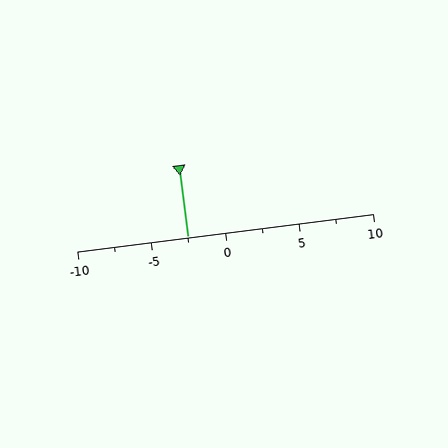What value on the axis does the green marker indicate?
The marker indicates approximately -2.5.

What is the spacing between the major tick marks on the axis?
The major ticks are spaced 5 apart.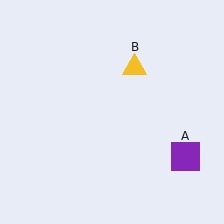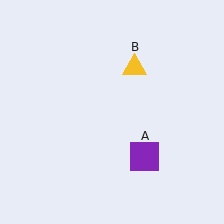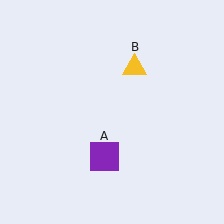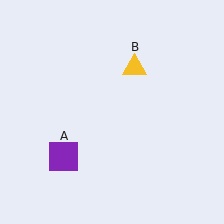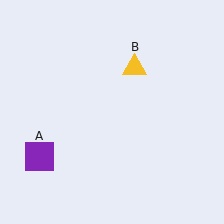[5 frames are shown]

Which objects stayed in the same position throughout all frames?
Yellow triangle (object B) remained stationary.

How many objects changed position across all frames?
1 object changed position: purple square (object A).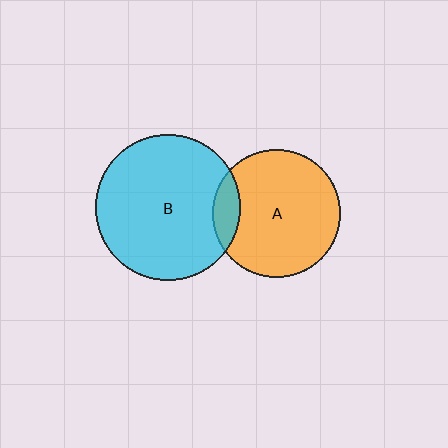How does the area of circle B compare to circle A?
Approximately 1.3 times.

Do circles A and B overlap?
Yes.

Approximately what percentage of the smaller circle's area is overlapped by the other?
Approximately 10%.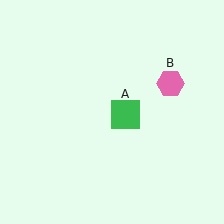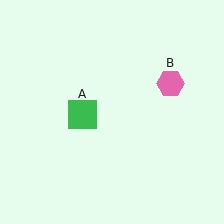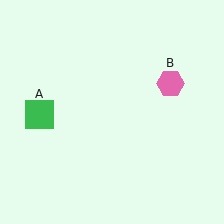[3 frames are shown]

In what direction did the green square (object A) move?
The green square (object A) moved left.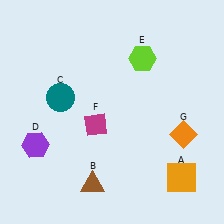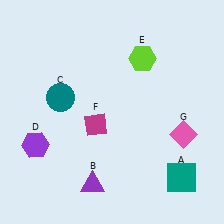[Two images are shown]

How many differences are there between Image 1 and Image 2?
There are 3 differences between the two images.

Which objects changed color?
A changed from orange to teal. B changed from brown to purple. G changed from orange to pink.